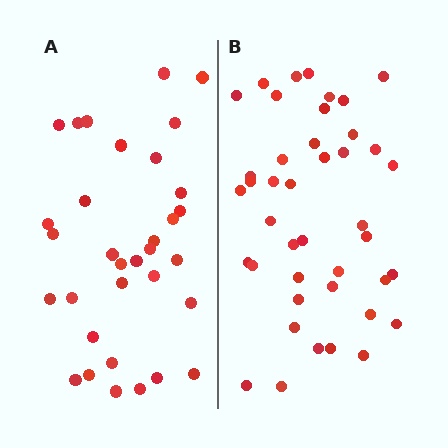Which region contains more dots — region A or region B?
Region B (the right region) has more dots.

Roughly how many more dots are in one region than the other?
Region B has roughly 8 or so more dots than region A.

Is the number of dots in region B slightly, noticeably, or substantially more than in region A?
Region B has noticeably more, but not dramatically so. The ratio is roughly 1.3 to 1.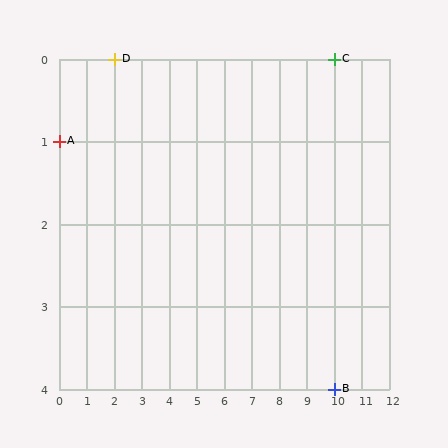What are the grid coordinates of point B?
Point B is at grid coordinates (10, 4).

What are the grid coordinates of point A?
Point A is at grid coordinates (0, 1).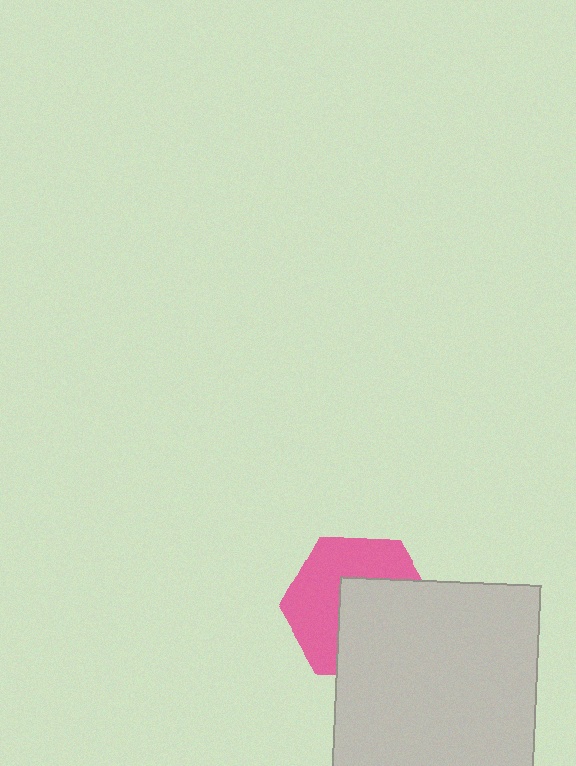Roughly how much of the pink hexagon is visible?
About half of it is visible (roughly 50%).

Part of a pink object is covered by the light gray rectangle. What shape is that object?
It is a hexagon.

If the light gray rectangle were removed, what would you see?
You would see the complete pink hexagon.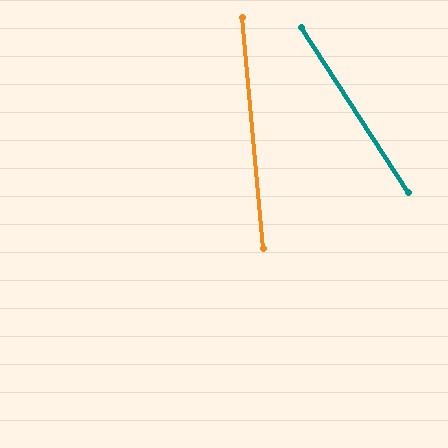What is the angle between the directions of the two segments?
Approximately 28 degrees.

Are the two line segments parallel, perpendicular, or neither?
Neither parallel nor perpendicular — they differ by about 28°.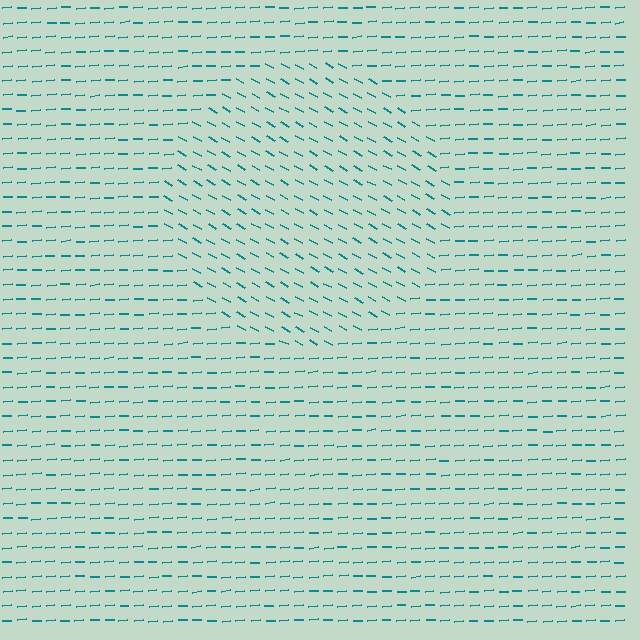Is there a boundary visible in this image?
Yes, there is a texture boundary formed by a change in line orientation.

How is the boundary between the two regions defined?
The boundary is defined purely by a change in line orientation (approximately 33 degrees difference). All lines are the same color and thickness.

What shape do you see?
I see a circle.